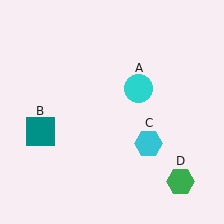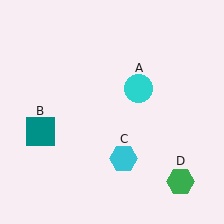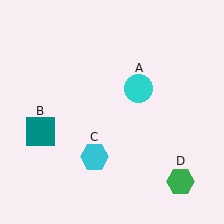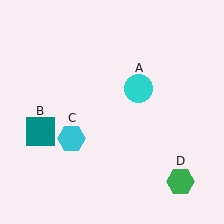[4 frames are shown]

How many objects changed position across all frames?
1 object changed position: cyan hexagon (object C).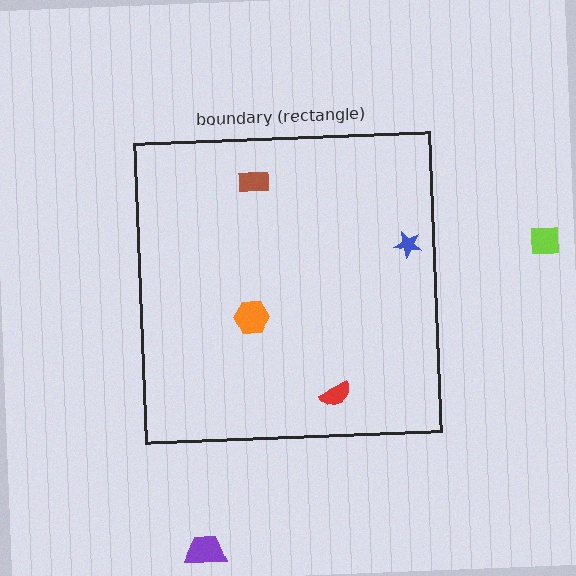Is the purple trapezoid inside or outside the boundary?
Outside.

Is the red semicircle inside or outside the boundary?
Inside.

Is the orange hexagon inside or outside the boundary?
Inside.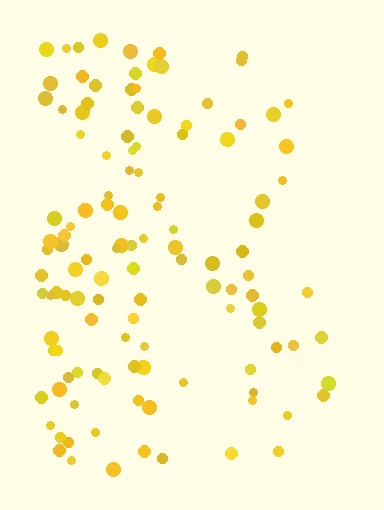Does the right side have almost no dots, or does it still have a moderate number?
Still a moderate number, just noticeably fewer than the left.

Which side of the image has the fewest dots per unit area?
The right.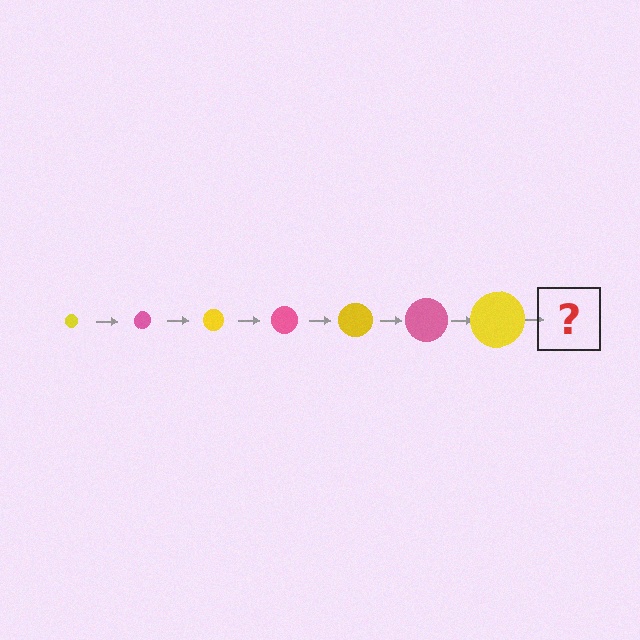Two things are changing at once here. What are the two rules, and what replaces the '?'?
The two rules are that the circle grows larger each step and the color cycles through yellow and pink. The '?' should be a pink circle, larger than the previous one.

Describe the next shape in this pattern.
It should be a pink circle, larger than the previous one.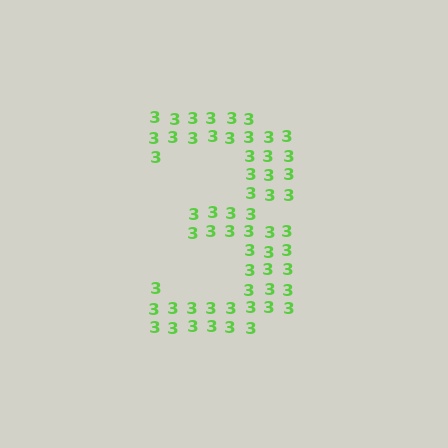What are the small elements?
The small elements are digit 3's.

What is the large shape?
The large shape is the digit 3.